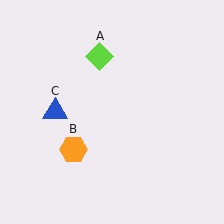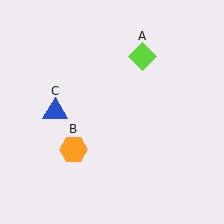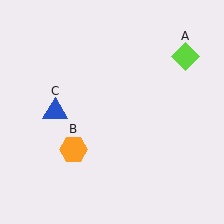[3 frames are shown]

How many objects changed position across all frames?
1 object changed position: lime diamond (object A).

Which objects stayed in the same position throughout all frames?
Orange hexagon (object B) and blue triangle (object C) remained stationary.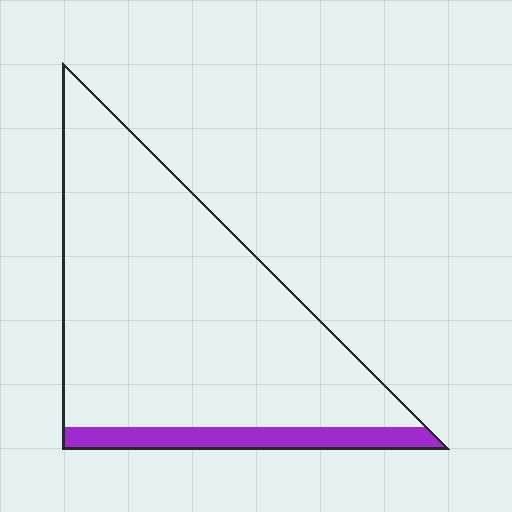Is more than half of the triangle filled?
No.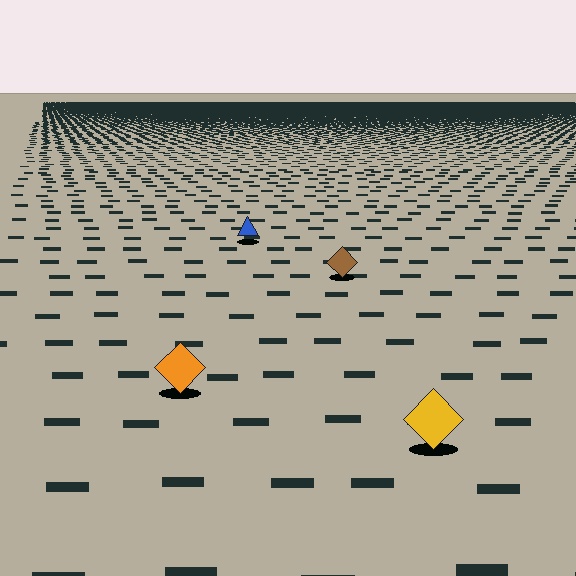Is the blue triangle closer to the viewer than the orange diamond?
No. The orange diamond is closer — you can tell from the texture gradient: the ground texture is coarser near it.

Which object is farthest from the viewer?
The blue triangle is farthest from the viewer. It appears smaller and the ground texture around it is denser.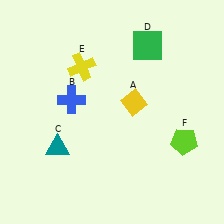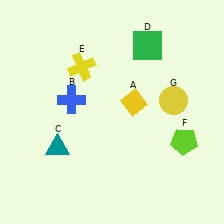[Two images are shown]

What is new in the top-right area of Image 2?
A yellow circle (G) was added in the top-right area of Image 2.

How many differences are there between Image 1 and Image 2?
There is 1 difference between the two images.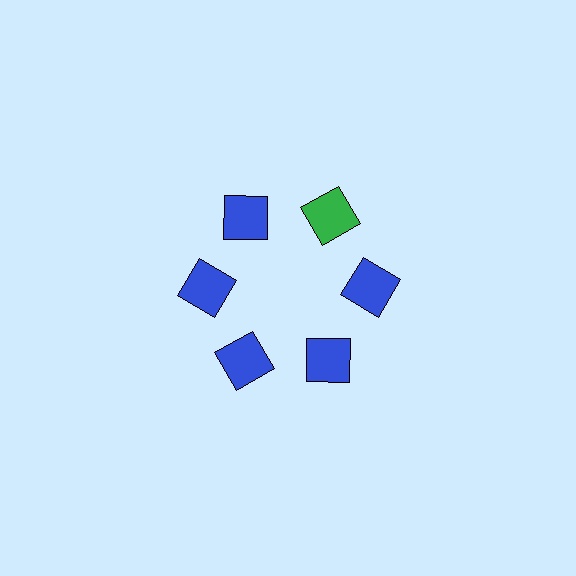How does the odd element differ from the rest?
It has a different color: green instead of blue.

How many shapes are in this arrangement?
There are 6 shapes arranged in a ring pattern.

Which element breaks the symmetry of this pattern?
The green square at roughly the 1 o'clock position breaks the symmetry. All other shapes are blue squares.